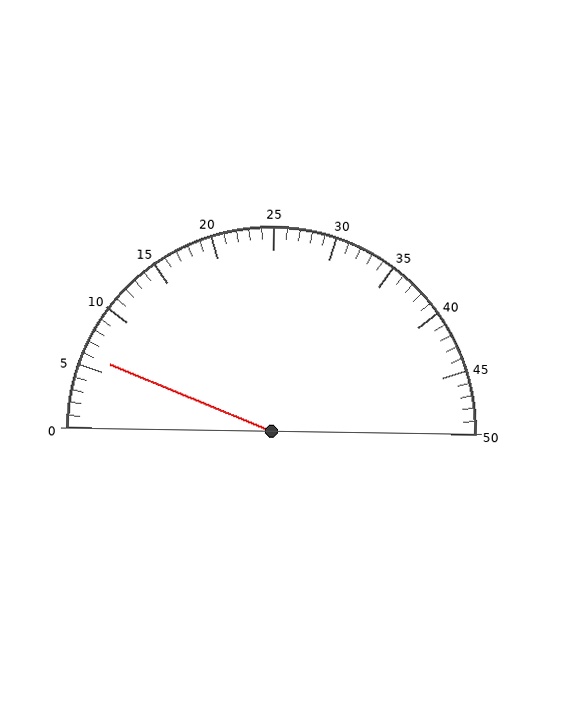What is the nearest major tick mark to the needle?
The nearest major tick mark is 5.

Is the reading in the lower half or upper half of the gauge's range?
The reading is in the lower half of the range (0 to 50).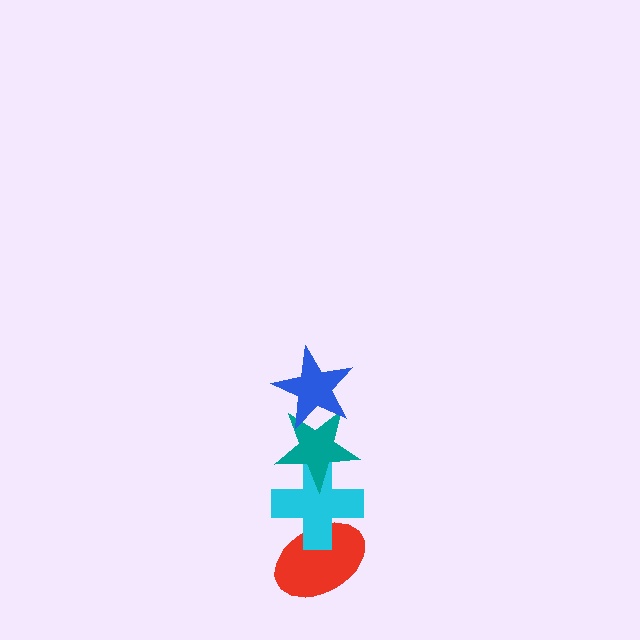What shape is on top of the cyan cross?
The teal star is on top of the cyan cross.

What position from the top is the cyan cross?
The cyan cross is 3rd from the top.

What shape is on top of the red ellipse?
The cyan cross is on top of the red ellipse.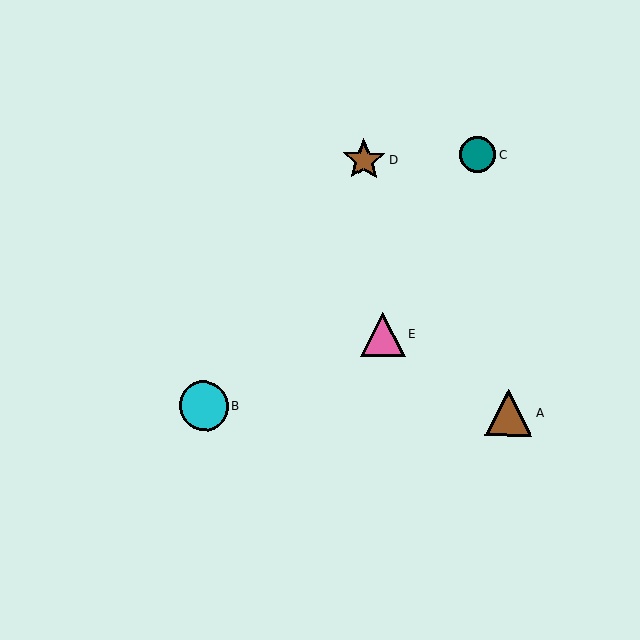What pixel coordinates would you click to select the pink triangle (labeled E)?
Click at (383, 334) to select the pink triangle E.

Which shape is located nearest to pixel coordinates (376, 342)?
The pink triangle (labeled E) at (383, 334) is nearest to that location.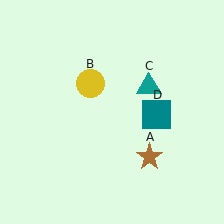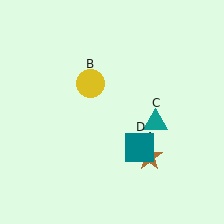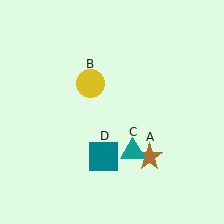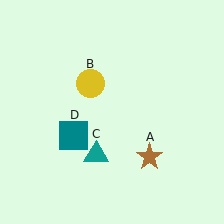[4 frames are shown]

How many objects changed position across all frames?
2 objects changed position: teal triangle (object C), teal square (object D).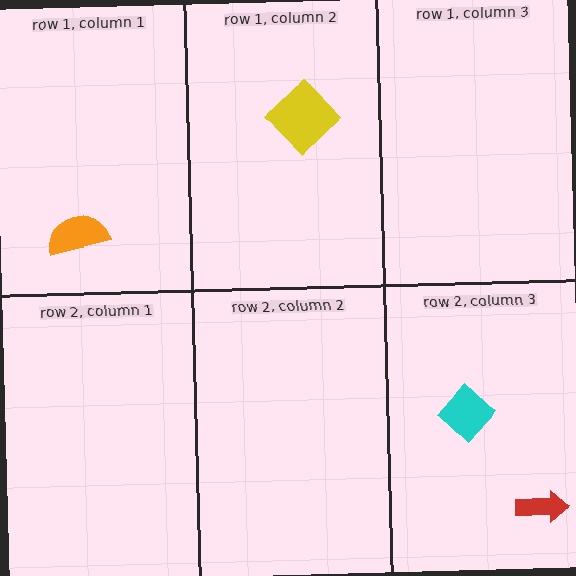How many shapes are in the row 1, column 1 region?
1.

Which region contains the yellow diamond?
The row 1, column 2 region.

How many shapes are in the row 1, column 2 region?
1.